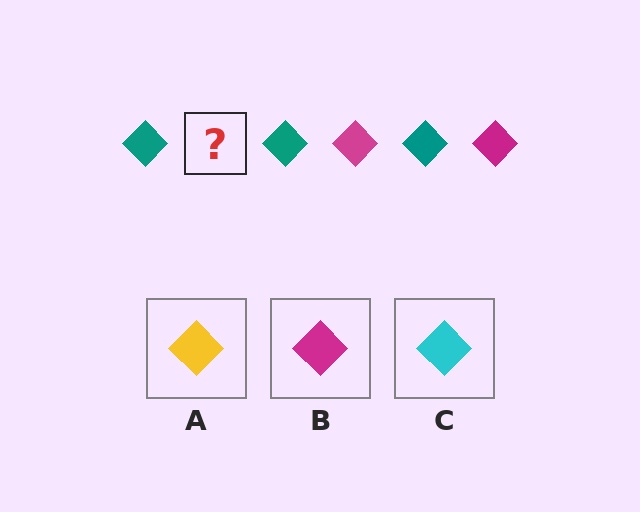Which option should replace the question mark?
Option B.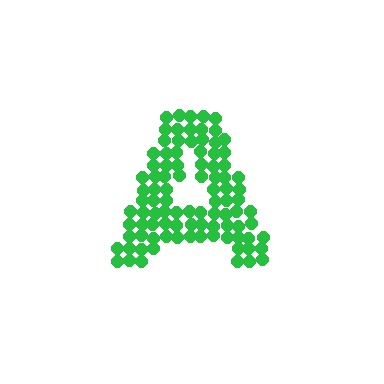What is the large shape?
The large shape is the letter A.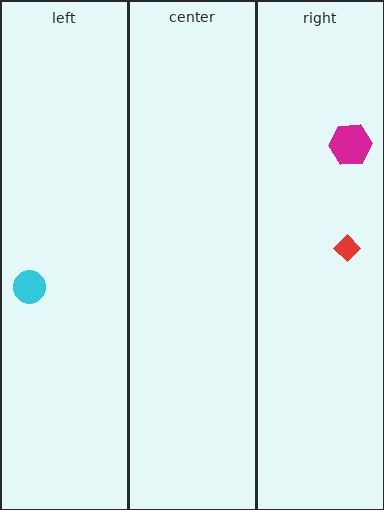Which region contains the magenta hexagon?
The right region.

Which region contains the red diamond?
The right region.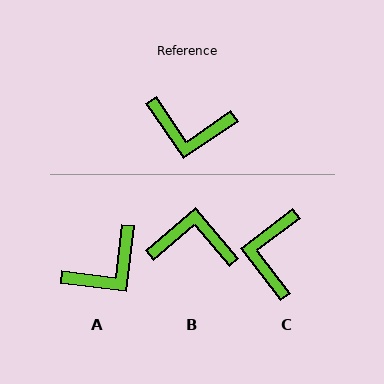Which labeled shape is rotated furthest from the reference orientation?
B, about 174 degrees away.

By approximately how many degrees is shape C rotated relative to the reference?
Approximately 87 degrees clockwise.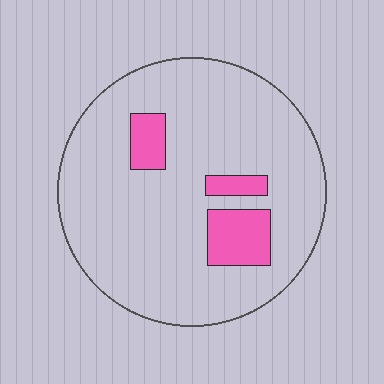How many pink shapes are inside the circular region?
3.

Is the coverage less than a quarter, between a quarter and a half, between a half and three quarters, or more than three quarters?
Less than a quarter.